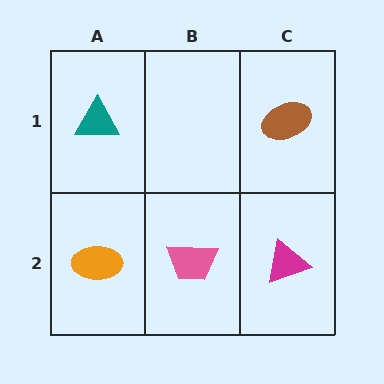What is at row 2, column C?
A magenta triangle.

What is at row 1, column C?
A brown ellipse.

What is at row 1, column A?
A teal triangle.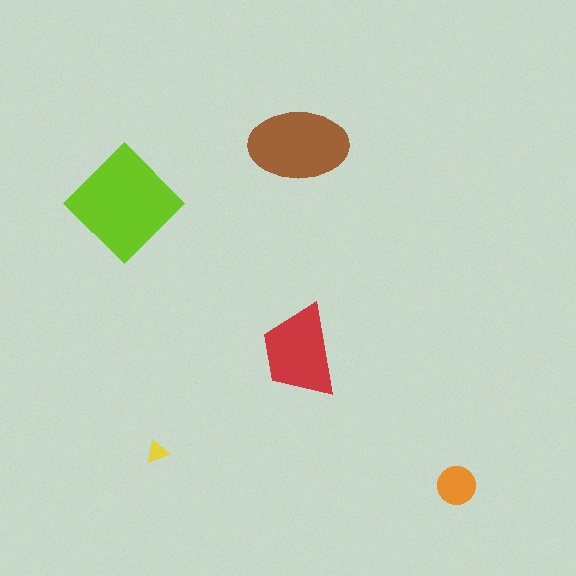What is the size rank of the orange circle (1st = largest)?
4th.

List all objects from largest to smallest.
The lime diamond, the brown ellipse, the red trapezoid, the orange circle, the yellow triangle.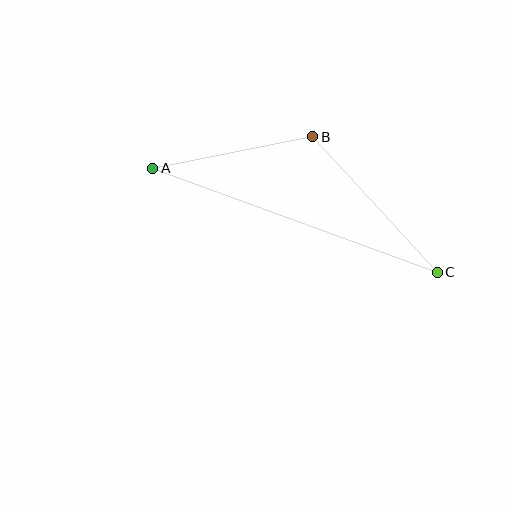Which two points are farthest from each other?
Points A and C are farthest from each other.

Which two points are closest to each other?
Points A and B are closest to each other.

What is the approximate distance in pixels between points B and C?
The distance between B and C is approximately 184 pixels.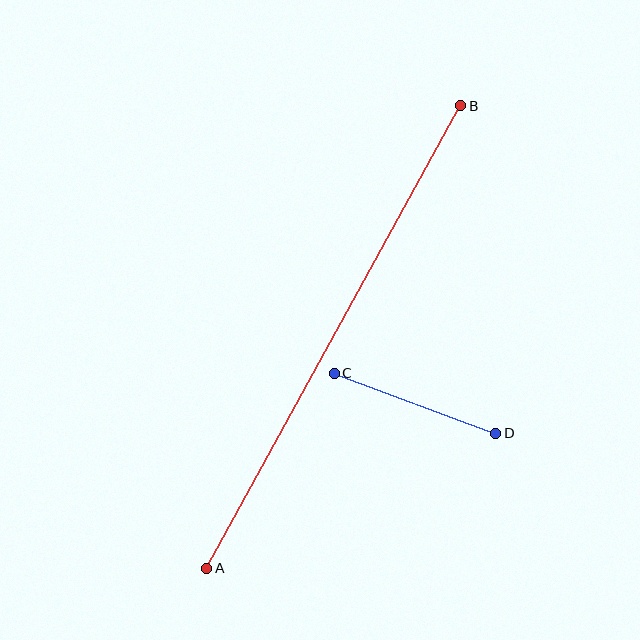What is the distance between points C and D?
The distance is approximately 172 pixels.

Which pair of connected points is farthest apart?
Points A and B are farthest apart.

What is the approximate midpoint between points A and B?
The midpoint is at approximately (334, 337) pixels.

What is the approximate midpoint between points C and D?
The midpoint is at approximately (415, 403) pixels.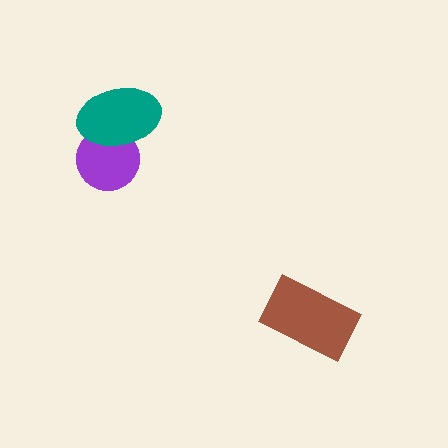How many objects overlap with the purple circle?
1 object overlaps with the purple circle.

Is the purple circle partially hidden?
Yes, it is partially covered by another shape.